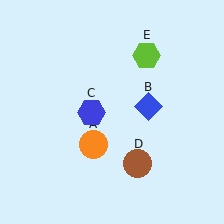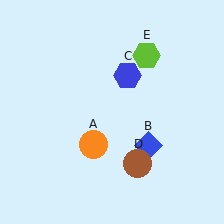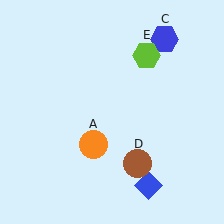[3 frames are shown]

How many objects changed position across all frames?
2 objects changed position: blue diamond (object B), blue hexagon (object C).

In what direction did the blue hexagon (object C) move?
The blue hexagon (object C) moved up and to the right.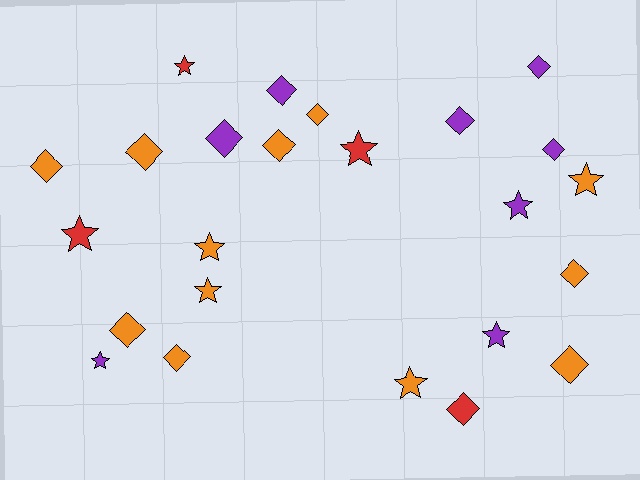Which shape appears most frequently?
Diamond, with 14 objects.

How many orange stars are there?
There are 4 orange stars.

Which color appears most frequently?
Orange, with 12 objects.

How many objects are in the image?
There are 24 objects.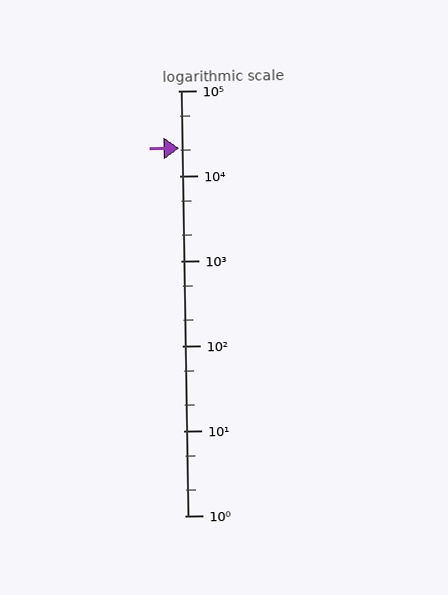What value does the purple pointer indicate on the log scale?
The pointer indicates approximately 21000.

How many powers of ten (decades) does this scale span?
The scale spans 5 decades, from 1 to 100000.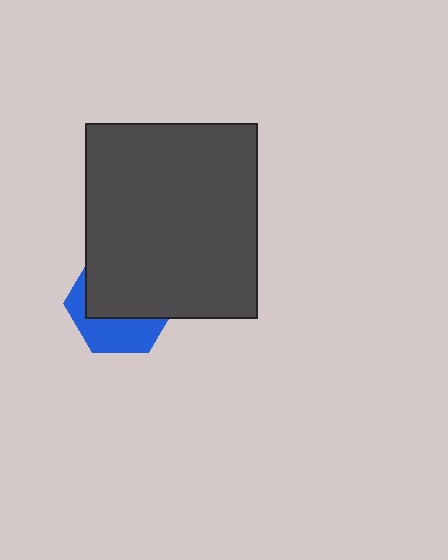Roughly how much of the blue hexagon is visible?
A small part of it is visible (roughly 39%).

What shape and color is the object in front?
The object in front is a dark gray rectangle.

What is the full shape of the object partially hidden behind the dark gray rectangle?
The partially hidden object is a blue hexagon.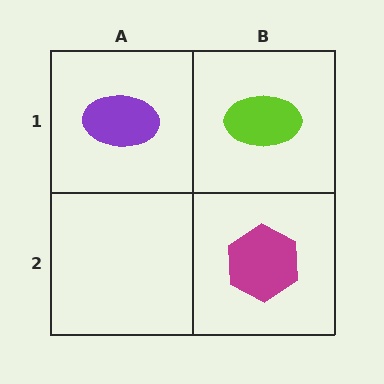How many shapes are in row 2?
1 shape.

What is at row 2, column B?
A magenta hexagon.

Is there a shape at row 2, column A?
No, that cell is empty.